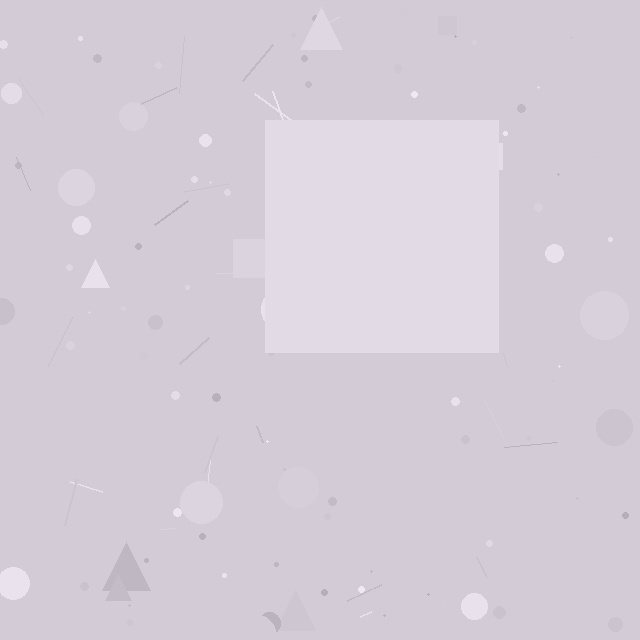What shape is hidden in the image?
A square is hidden in the image.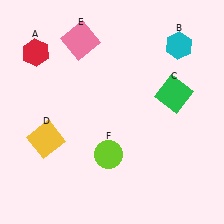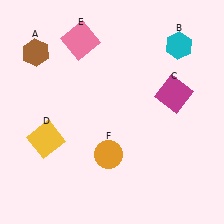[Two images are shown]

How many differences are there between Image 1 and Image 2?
There are 3 differences between the two images.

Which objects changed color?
A changed from red to brown. C changed from green to magenta. F changed from lime to orange.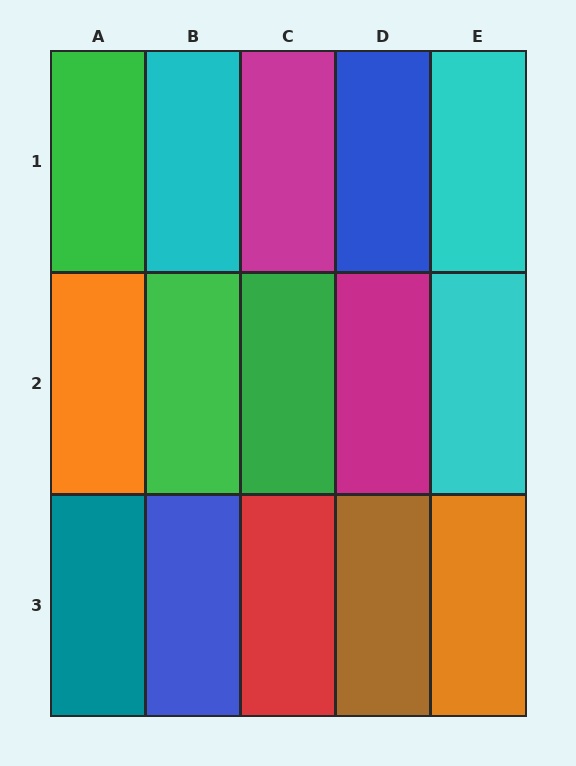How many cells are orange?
2 cells are orange.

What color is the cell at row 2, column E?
Cyan.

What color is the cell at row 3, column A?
Teal.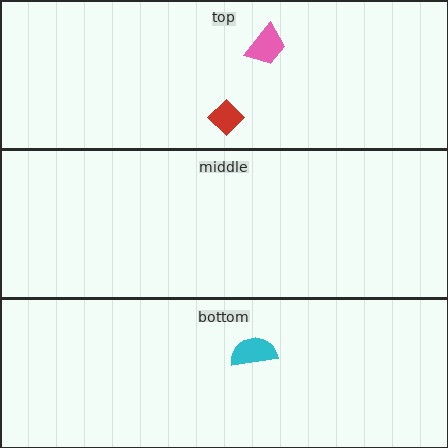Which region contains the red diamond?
The top region.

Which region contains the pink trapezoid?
The top region.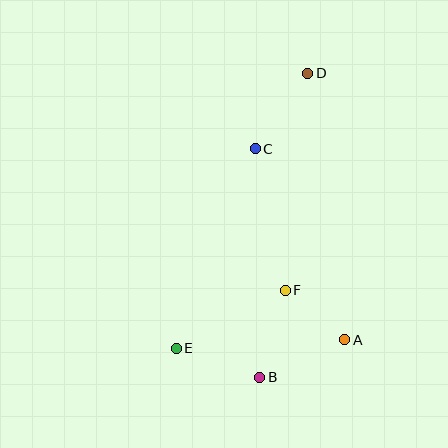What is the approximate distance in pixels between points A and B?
The distance between A and B is approximately 93 pixels.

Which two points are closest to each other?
Points A and F are closest to each other.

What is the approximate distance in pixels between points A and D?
The distance between A and D is approximately 269 pixels.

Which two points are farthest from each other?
Points B and D are farthest from each other.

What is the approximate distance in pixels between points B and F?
The distance between B and F is approximately 91 pixels.